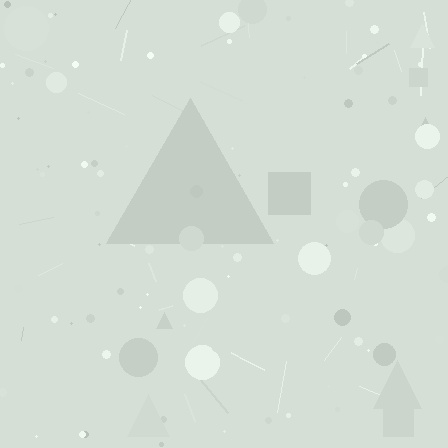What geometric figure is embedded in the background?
A triangle is embedded in the background.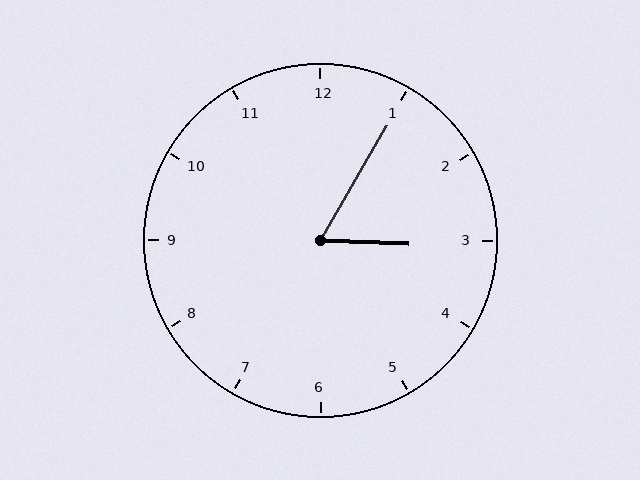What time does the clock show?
3:05.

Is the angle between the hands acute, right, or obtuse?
It is acute.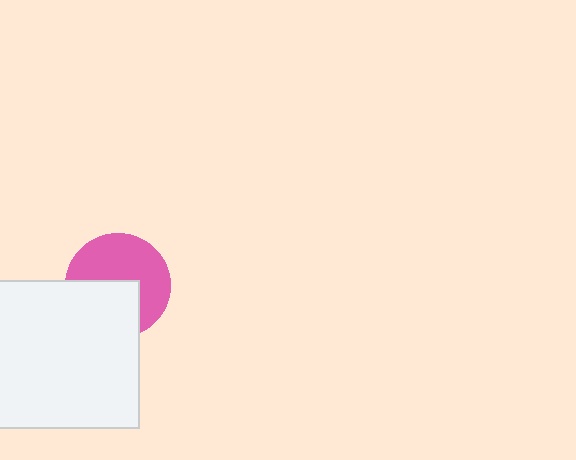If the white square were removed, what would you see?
You would see the complete pink circle.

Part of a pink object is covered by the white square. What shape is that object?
It is a circle.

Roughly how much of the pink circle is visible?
About half of it is visible (roughly 57%).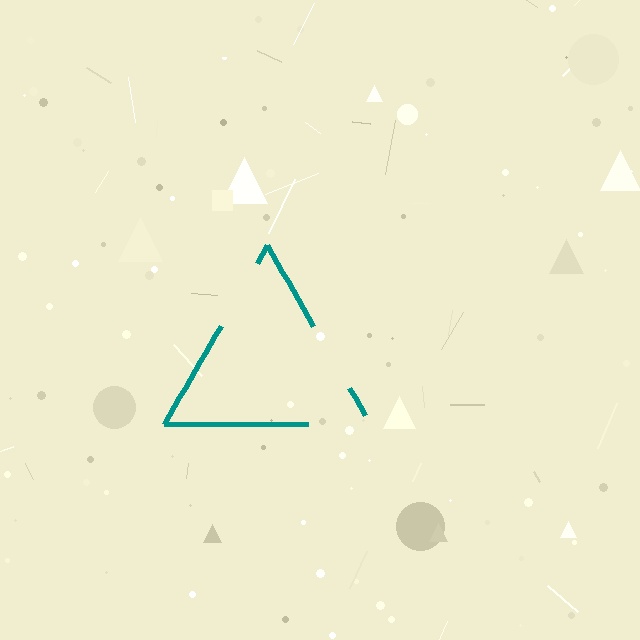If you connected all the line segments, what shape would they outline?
They would outline a triangle.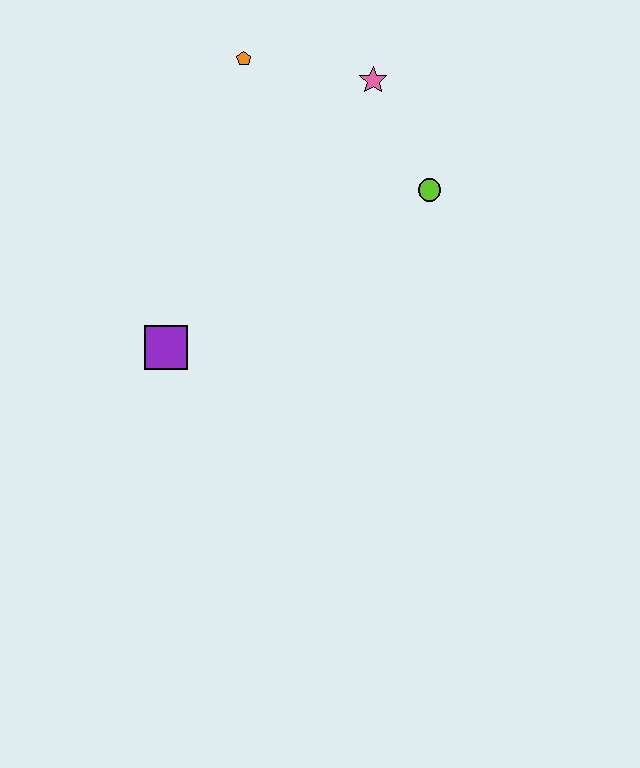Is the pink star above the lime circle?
Yes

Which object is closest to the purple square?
The orange pentagon is closest to the purple square.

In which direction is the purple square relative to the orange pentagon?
The purple square is below the orange pentagon.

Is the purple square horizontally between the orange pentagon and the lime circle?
No